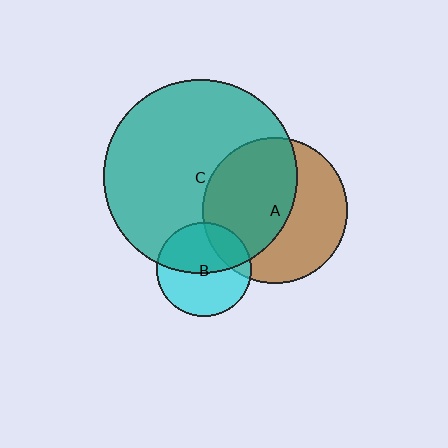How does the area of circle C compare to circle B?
Approximately 4.2 times.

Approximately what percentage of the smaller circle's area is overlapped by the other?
Approximately 20%.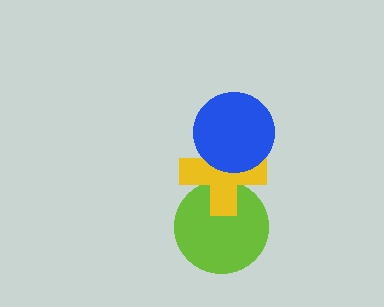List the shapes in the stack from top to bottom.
From top to bottom: the blue circle, the yellow cross, the lime circle.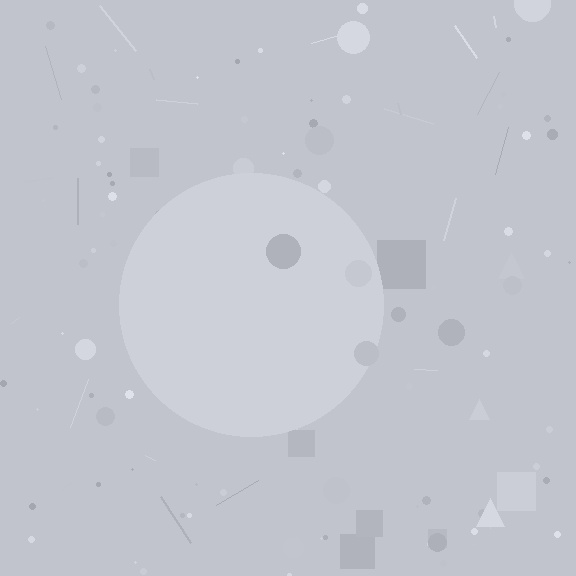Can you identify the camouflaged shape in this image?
The camouflaged shape is a circle.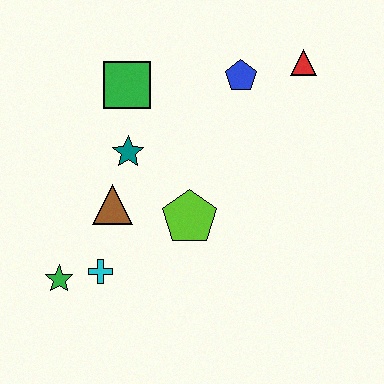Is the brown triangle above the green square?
No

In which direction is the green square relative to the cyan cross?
The green square is above the cyan cross.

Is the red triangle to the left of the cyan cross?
No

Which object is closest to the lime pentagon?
The brown triangle is closest to the lime pentagon.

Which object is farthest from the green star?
The red triangle is farthest from the green star.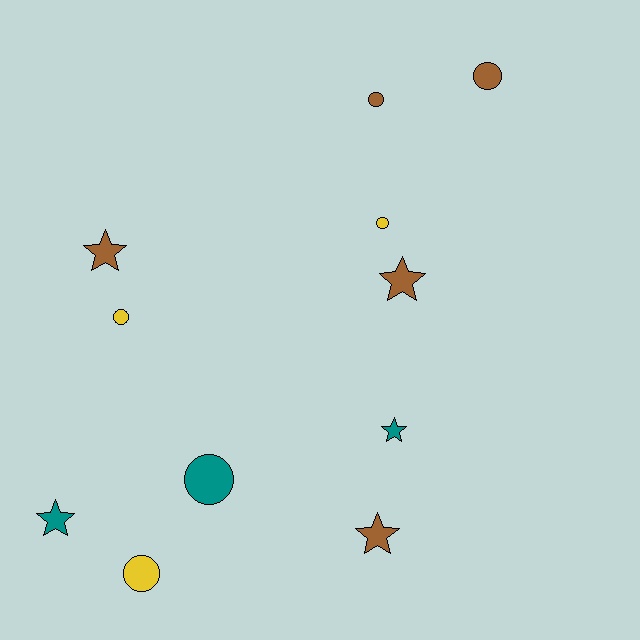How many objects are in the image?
There are 11 objects.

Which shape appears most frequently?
Circle, with 6 objects.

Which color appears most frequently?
Brown, with 5 objects.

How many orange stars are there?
There are no orange stars.